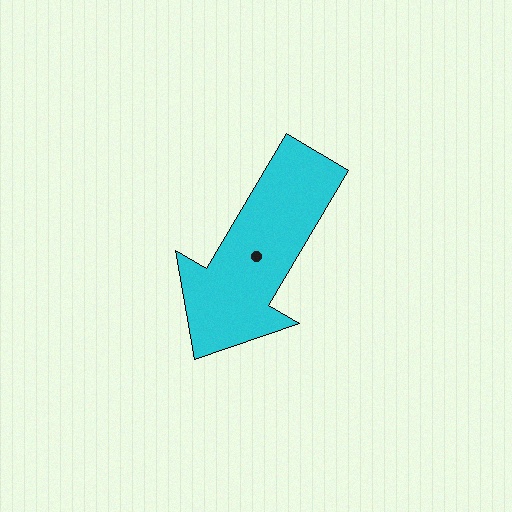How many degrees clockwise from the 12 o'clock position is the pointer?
Approximately 211 degrees.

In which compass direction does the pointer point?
Southwest.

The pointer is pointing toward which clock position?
Roughly 7 o'clock.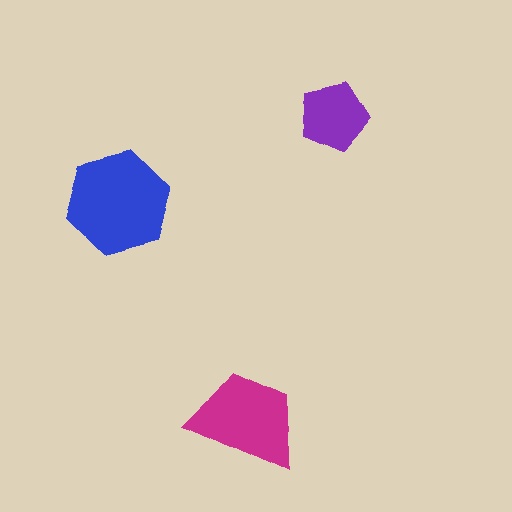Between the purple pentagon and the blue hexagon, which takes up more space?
The blue hexagon.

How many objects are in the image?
There are 3 objects in the image.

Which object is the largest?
The blue hexagon.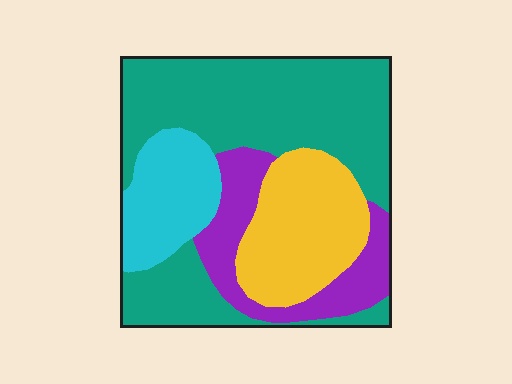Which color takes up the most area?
Teal, at roughly 50%.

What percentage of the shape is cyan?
Cyan covers roughly 15% of the shape.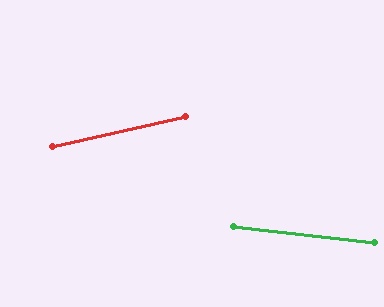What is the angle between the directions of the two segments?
Approximately 19 degrees.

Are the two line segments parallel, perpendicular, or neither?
Neither parallel nor perpendicular — they differ by about 19°.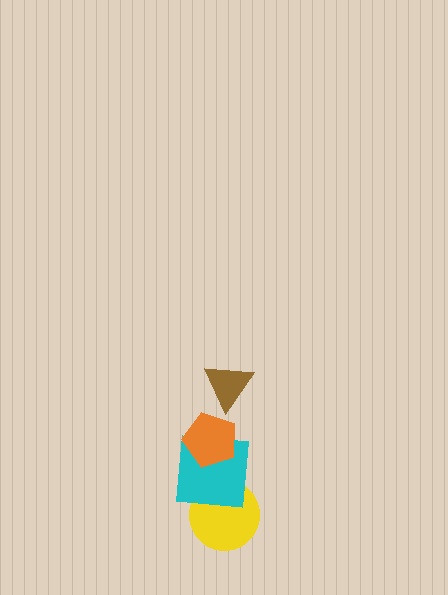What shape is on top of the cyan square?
The orange pentagon is on top of the cyan square.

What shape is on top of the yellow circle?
The cyan square is on top of the yellow circle.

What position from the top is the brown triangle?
The brown triangle is 1st from the top.